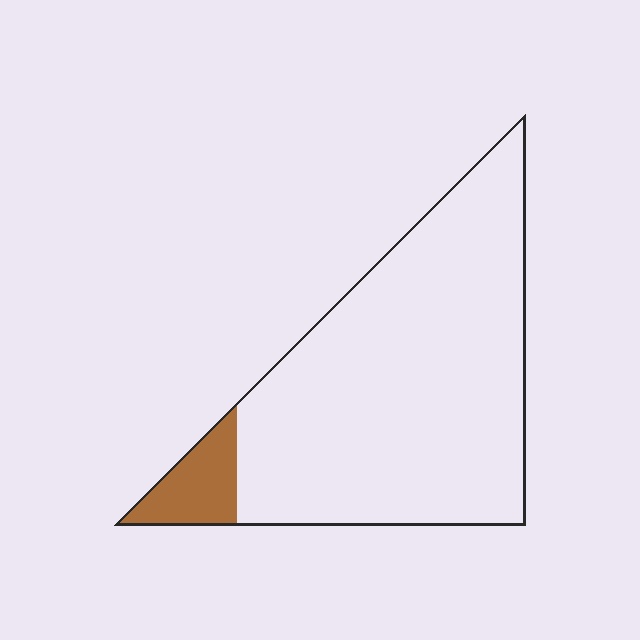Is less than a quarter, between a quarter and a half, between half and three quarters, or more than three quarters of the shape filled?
Less than a quarter.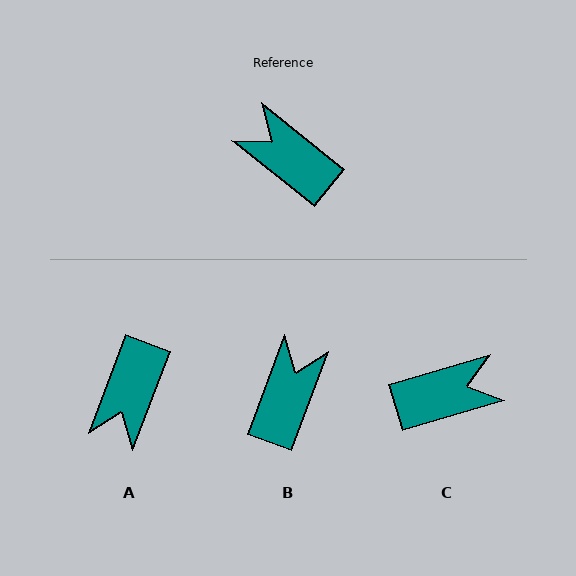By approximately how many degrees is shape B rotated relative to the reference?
Approximately 72 degrees clockwise.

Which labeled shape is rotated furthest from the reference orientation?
C, about 125 degrees away.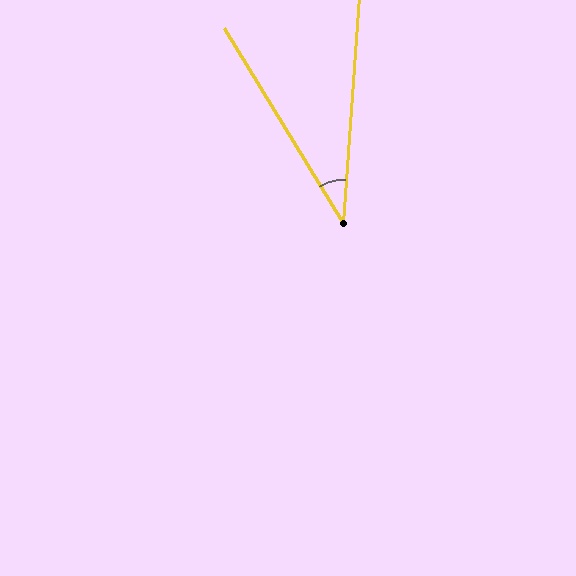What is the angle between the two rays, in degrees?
Approximately 35 degrees.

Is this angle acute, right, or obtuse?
It is acute.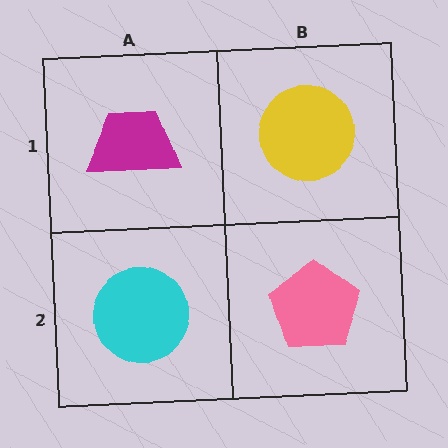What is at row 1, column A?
A magenta trapezoid.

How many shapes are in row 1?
2 shapes.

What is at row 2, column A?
A cyan circle.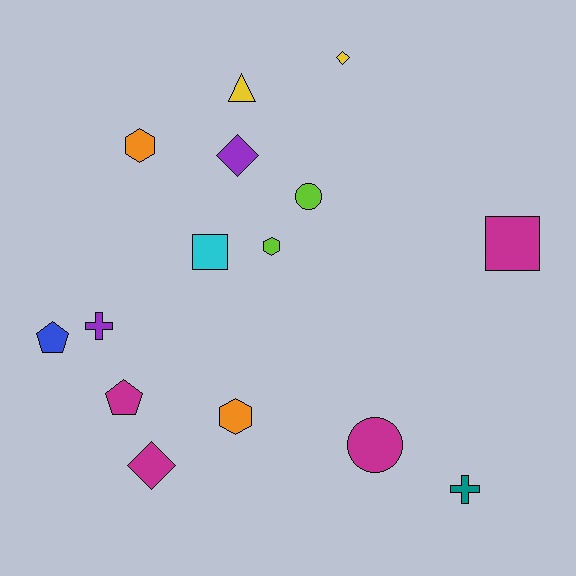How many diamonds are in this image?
There are 3 diamonds.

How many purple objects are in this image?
There are 2 purple objects.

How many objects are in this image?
There are 15 objects.